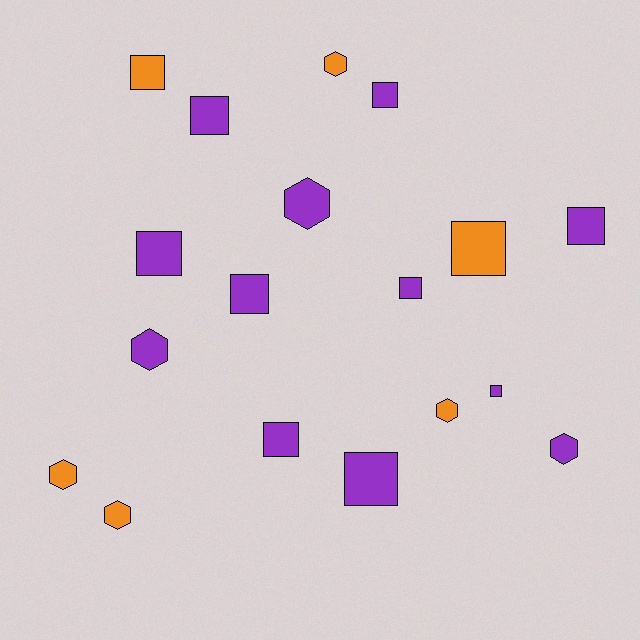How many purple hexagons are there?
There are 3 purple hexagons.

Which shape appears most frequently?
Square, with 11 objects.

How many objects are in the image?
There are 18 objects.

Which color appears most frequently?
Purple, with 12 objects.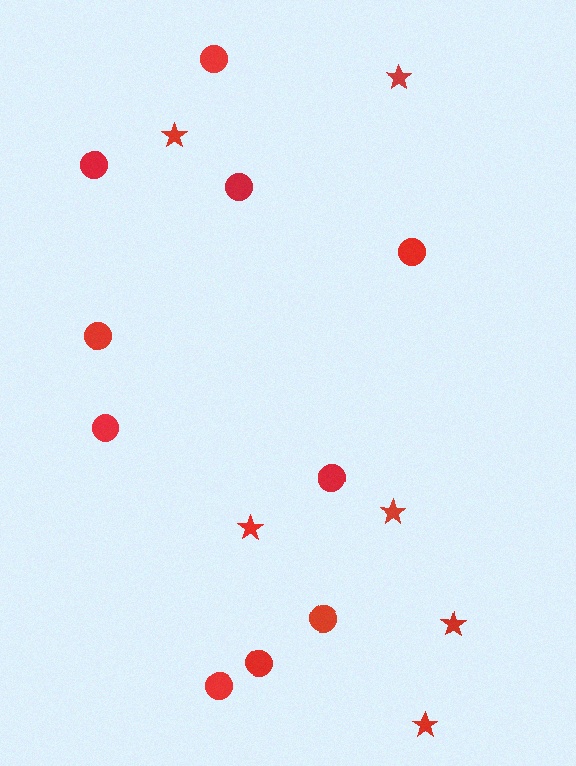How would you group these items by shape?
There are 2 groups: one group of circles (10) and one group of stars (6).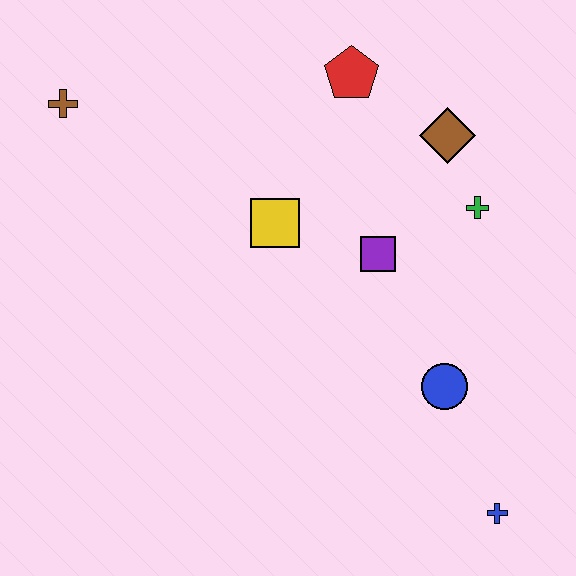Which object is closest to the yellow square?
The purple square is closest to the yellow square.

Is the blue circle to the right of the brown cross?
Yes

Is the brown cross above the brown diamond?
Yes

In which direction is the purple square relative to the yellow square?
The purple square is to the right of the yellow square.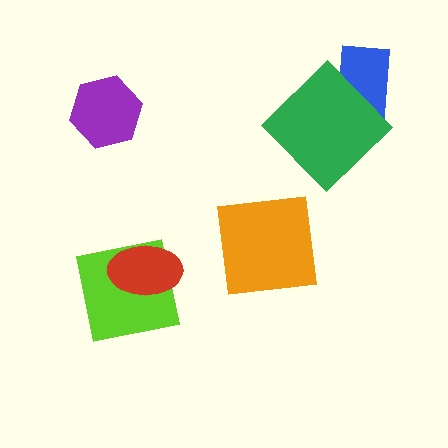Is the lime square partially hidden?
Yes, it is partially covered by another shape.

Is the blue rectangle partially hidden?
Yes, it is partially covered by another shape.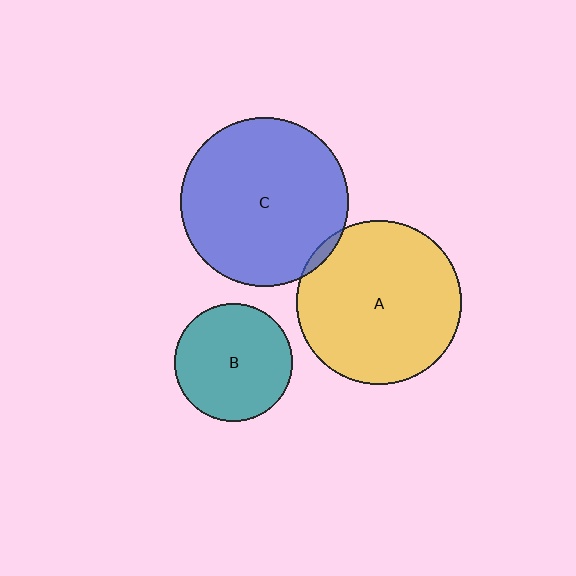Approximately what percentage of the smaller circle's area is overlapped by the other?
Approximately 5%.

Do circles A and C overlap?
Yes.